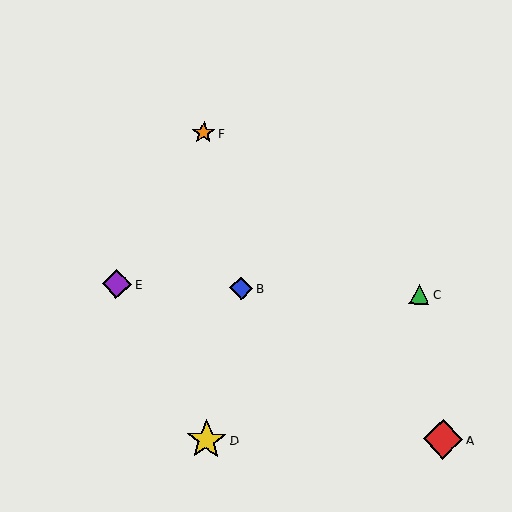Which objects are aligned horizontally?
Objects B, C, E are aligned horizontally.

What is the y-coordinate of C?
Object C is at y≈294.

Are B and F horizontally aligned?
No, B is at y≈288 and F is at y≈133.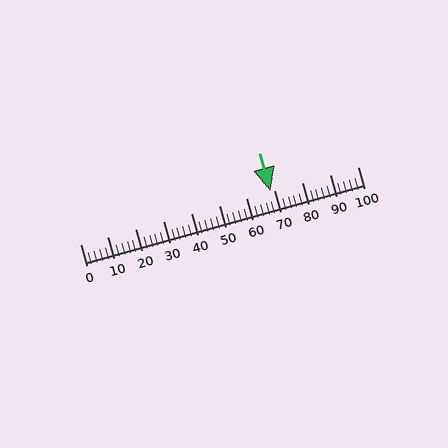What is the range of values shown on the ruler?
The ruler shows values from 0 to 100.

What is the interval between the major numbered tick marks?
The major tick marks are spaced 10 units apart.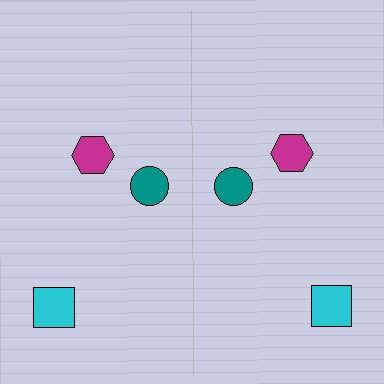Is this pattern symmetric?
Yes, this pattern has bilateral (reflection) symmetry.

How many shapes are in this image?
There are 6 shapes in this image.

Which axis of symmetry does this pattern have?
The pattern has a vertical axis of symmetry running through the center of the image.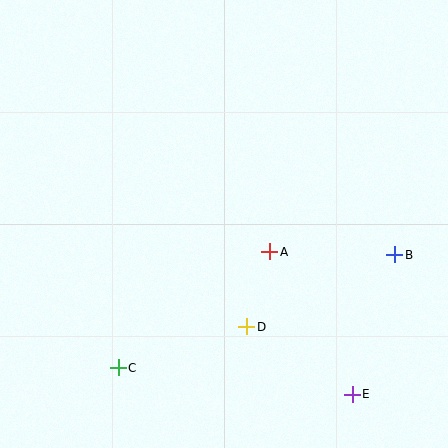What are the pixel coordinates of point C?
Point C is at (118, 368).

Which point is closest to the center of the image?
Point A at (270, 252) is closest to the center.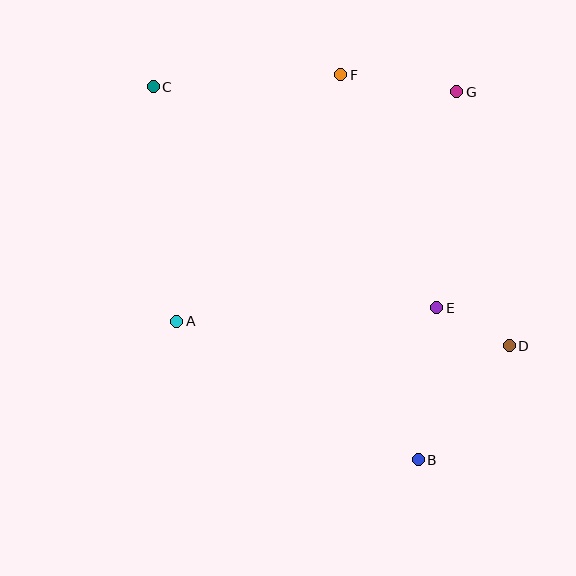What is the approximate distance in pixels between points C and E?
The distance between C and E is approximately 359 pixels.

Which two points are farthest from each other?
Points B and C are farthest from each other.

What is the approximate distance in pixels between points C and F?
The distance between C and F is approximately 188 pixels.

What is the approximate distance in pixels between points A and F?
The distance between A and F is approximately 296 pixels.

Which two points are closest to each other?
Points D and E are closest to each other.